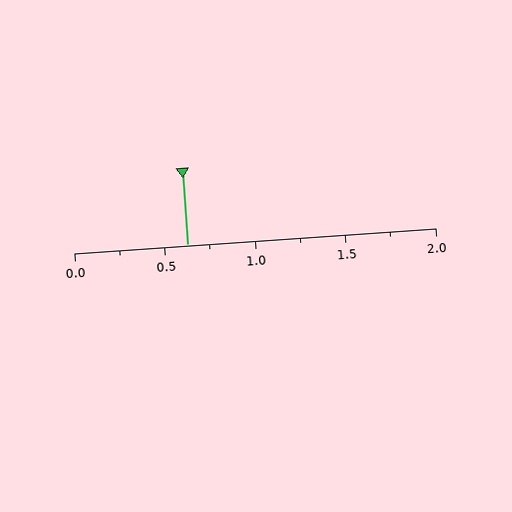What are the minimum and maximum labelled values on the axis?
The axis runs from 0.0 to 2.0.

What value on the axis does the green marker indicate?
The marker indicates approximately 0.62.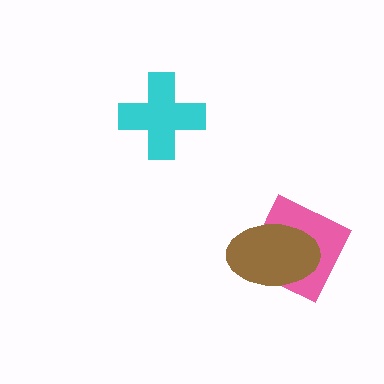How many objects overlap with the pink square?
1 object overlaps with the pink square.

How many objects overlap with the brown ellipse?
1 object overlaps with the brown ellipse.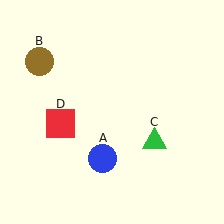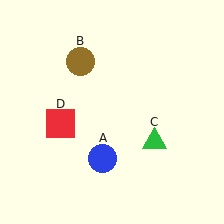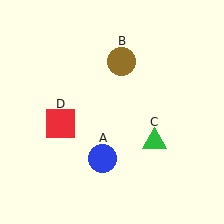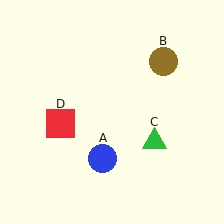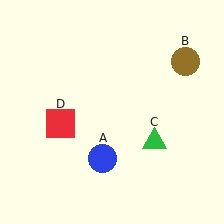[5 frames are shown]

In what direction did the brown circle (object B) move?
The brown circle (object B) moved right.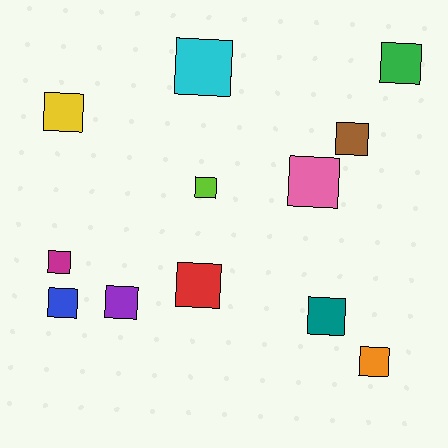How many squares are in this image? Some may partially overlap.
There are 12 squares.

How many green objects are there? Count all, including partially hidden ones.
There is 1 green object.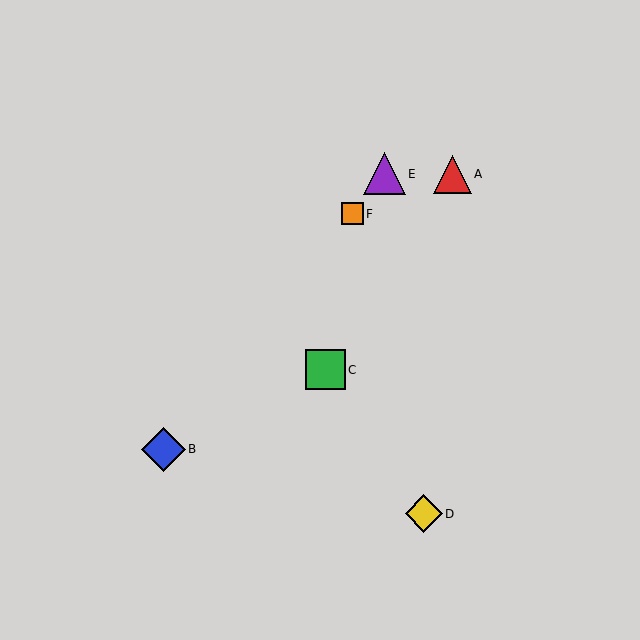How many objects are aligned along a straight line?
3 objects (B, E, F) are aligned along a straight line.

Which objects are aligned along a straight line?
Objects B, E, F are aligned along a straight line.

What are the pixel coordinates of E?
Object E is at (384, 174).